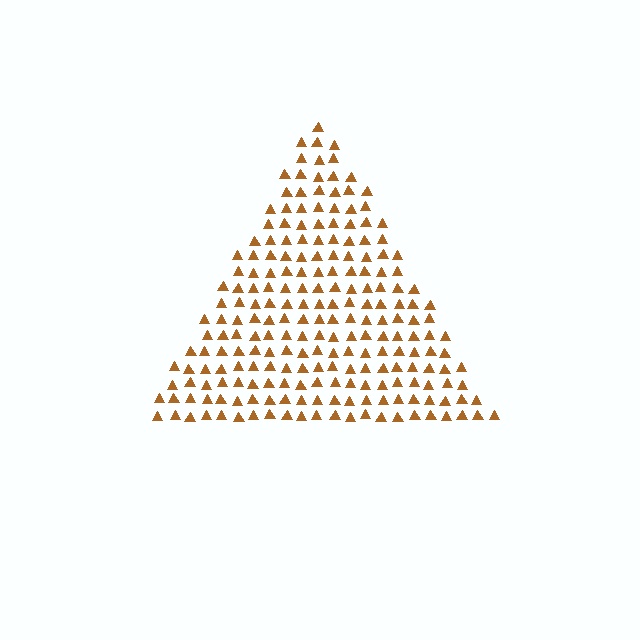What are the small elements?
The small elements are triangles.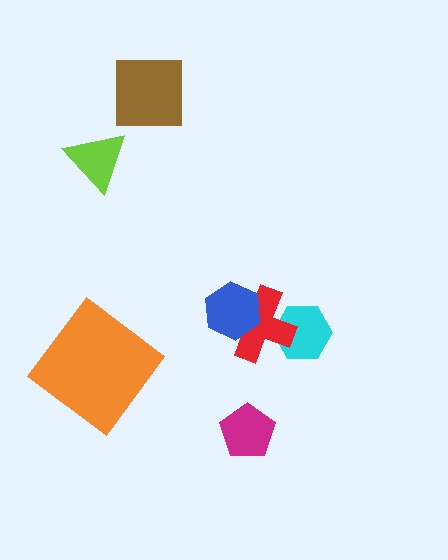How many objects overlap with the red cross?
2 objects overlap with the red cross.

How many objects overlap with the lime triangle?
0 objects overlap with the lime triangle.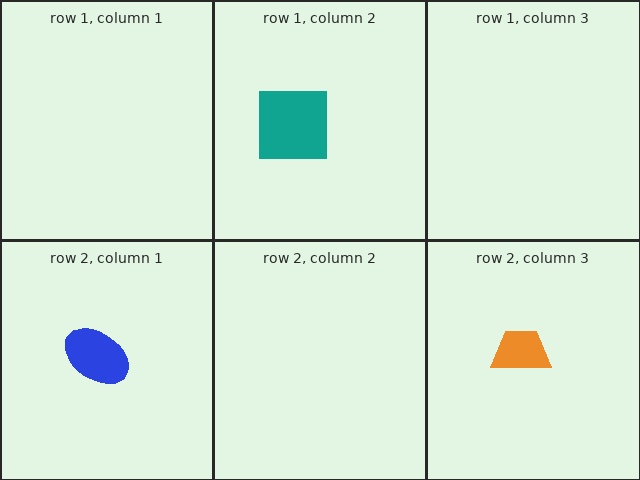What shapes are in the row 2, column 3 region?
The orange trapezoid.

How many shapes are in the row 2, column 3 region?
1.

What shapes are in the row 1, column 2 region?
The teal square.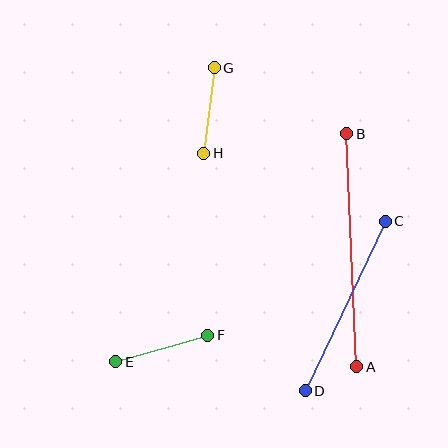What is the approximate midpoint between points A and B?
The midpoint is at approximately (352, 250) pixels.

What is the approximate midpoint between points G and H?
The midpoint is at approximately (209, 110) pixels.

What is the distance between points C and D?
The distance is approximately 188 pixels.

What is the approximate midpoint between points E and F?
The midpoint is at approximately (162, 348) pixels.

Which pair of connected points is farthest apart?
Points A and B are farthest apart.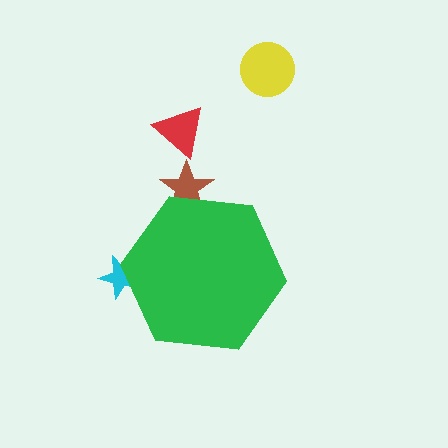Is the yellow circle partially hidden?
No, the yellow circle is fully visible.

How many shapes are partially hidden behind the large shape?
2 shapes are partially hidden.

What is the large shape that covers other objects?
A green hexagon.